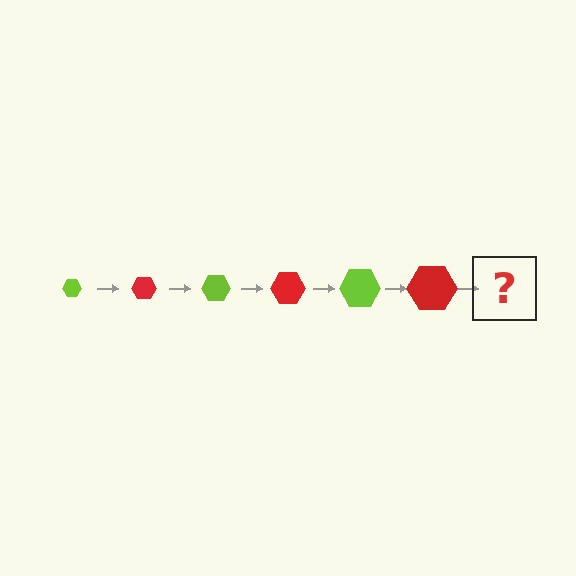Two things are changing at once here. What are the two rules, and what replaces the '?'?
The two rules are that the hexagon grows larger each step and the color cycles through lime and red. The '?' should be a lime hexagon, larger than the previous one.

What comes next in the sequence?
The next element should be a lime hexagon, larger than the previous one.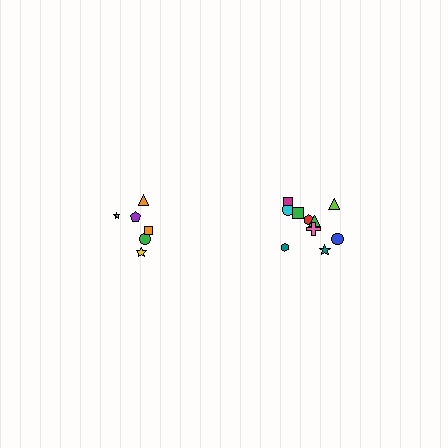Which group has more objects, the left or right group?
The right group.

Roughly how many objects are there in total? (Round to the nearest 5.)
Roughly 15 objects in total.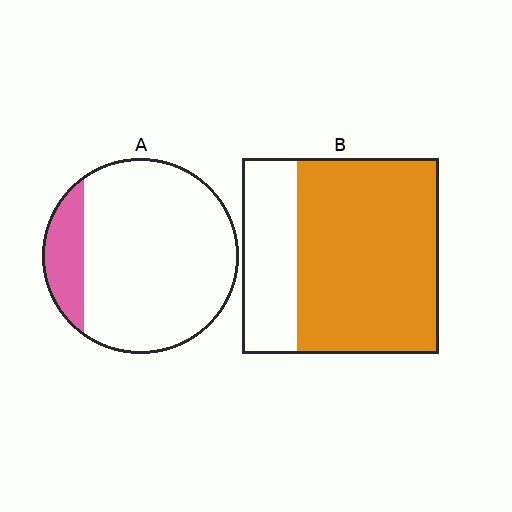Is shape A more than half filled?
No.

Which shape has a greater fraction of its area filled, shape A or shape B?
Shape B.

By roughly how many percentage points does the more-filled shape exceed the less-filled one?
By roughly 55 percentage points (B over A).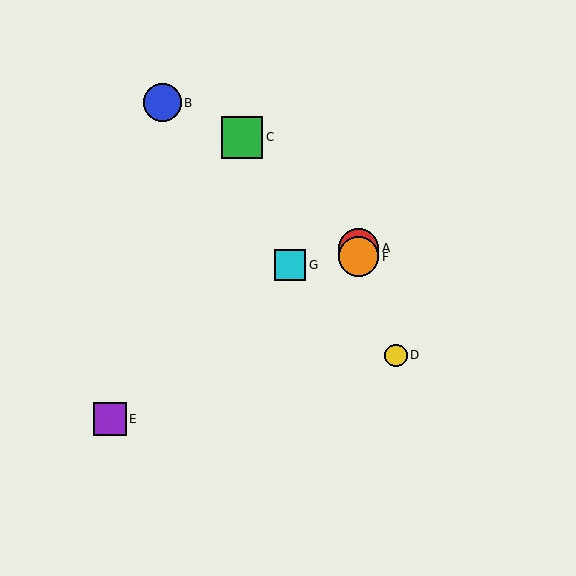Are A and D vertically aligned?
No, A is at x≈359 and D is at x≈396.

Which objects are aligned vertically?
Objects A, F are aligned vertically.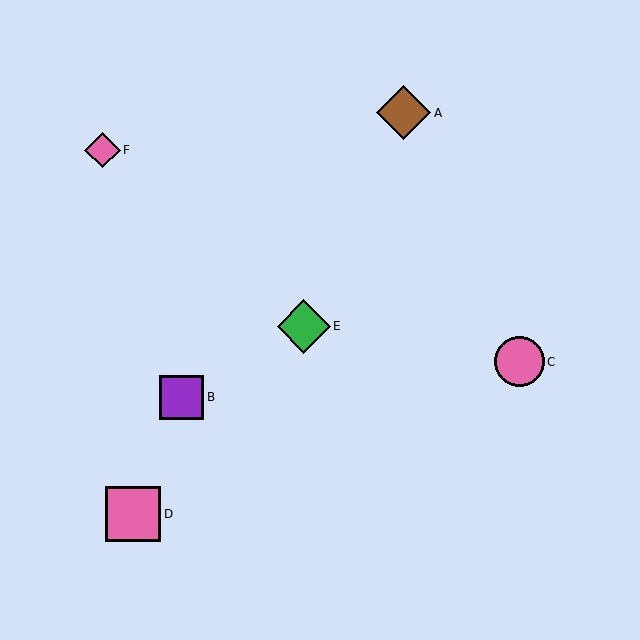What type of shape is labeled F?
Shape F is a pink diamond.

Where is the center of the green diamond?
The center of the green diamond is at (304, 326).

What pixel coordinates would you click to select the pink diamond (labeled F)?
Click at (103, 150) to select the pink diamond F.